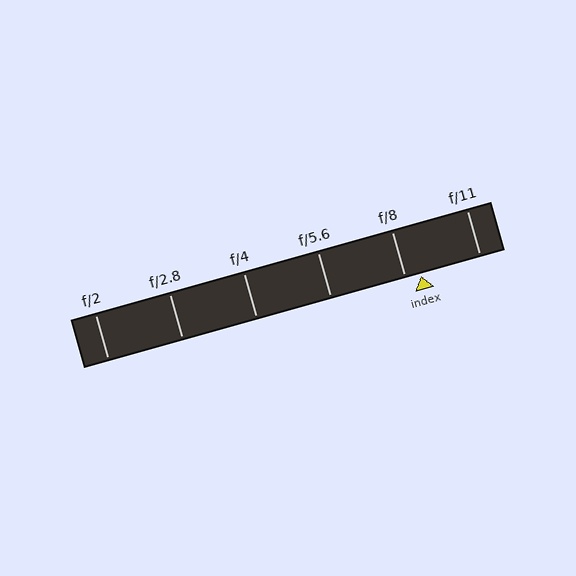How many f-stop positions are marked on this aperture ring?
There are 6 f-stop positions marked.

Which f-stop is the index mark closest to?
The index mark is closest to f/8.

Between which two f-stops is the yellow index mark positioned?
The index mark is between f/8 and f/11.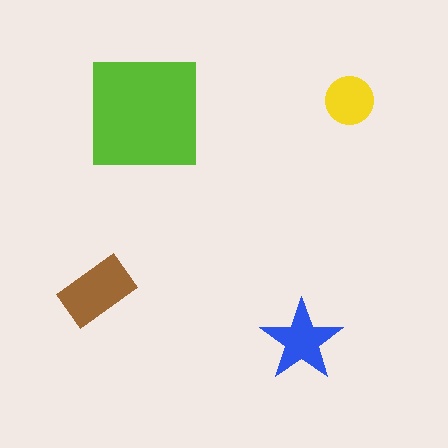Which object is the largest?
The lime square.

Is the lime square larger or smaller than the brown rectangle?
Larger.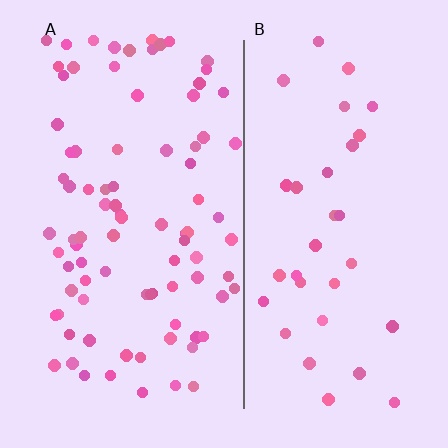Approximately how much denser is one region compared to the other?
Approximately 2.6× — region A over region B.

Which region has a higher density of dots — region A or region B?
A (the left).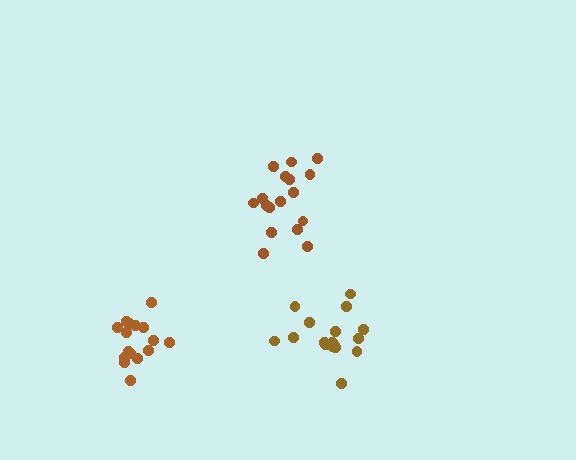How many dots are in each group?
Group 1: 17 dots, Group 2: 16 dots, Group 3: 17 dots (50 total).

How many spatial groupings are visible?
There are 3 spatial groupings.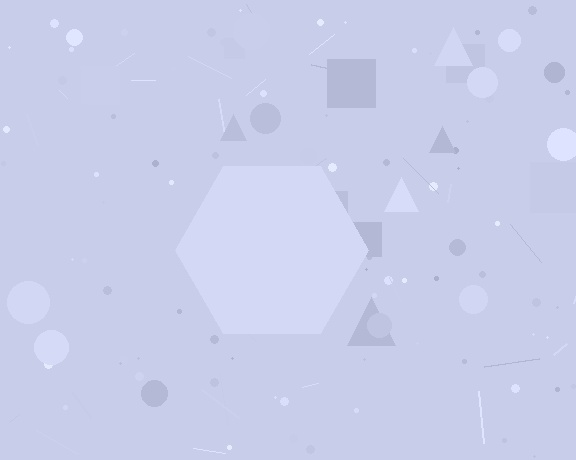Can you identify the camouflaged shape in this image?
The camouflaged shape is a hexagon.